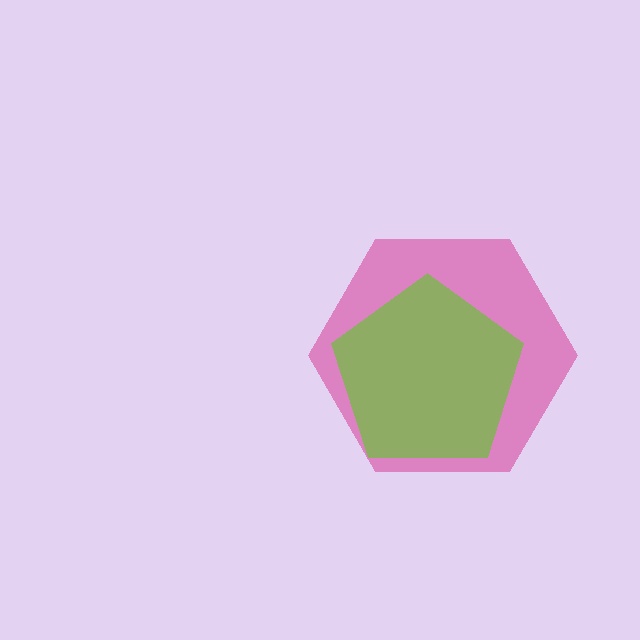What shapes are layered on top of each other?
The layered shapes are: a magenta hexagon, a lime pentagon.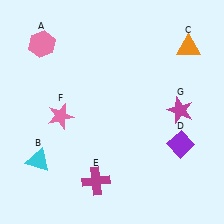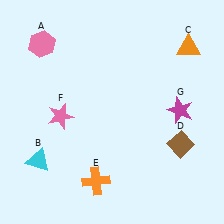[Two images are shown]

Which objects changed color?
D changed from purple to brown. E changed from magenta to orange.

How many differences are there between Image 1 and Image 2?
There are 2 differences between the two images.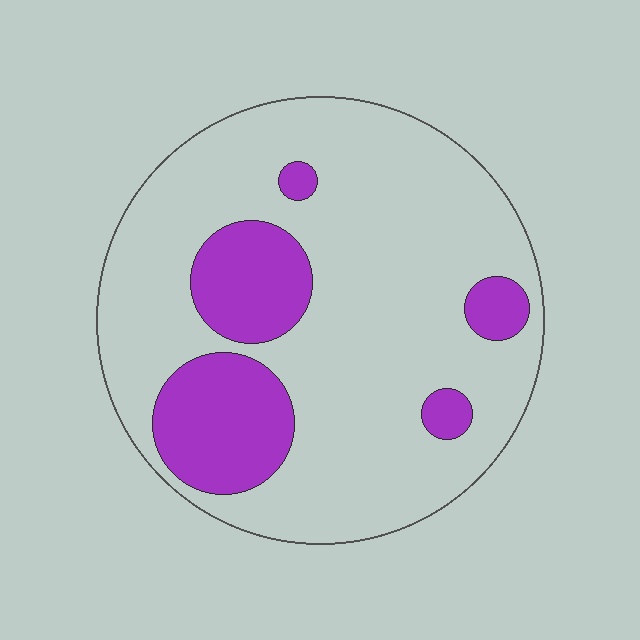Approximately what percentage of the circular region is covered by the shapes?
Approximately 20%.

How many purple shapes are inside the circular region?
5.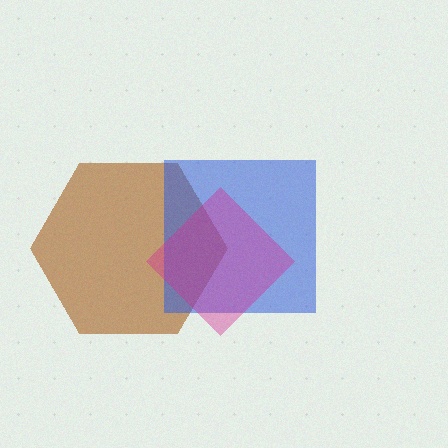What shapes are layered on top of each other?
The layered shapes are: a brown hexagon, a blue square, a magenta diamond.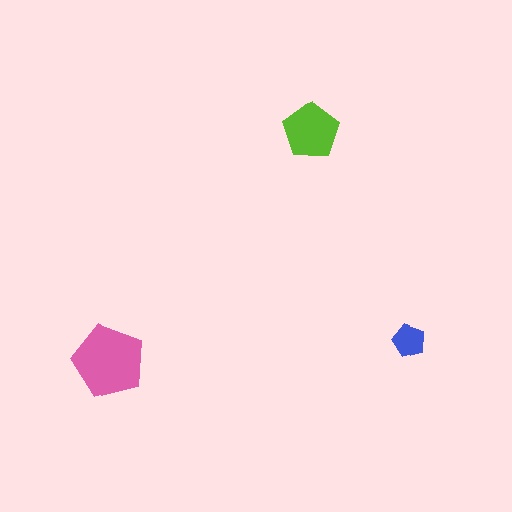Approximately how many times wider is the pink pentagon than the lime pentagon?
About 1.5 times wider.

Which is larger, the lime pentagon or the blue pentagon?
The lime one.